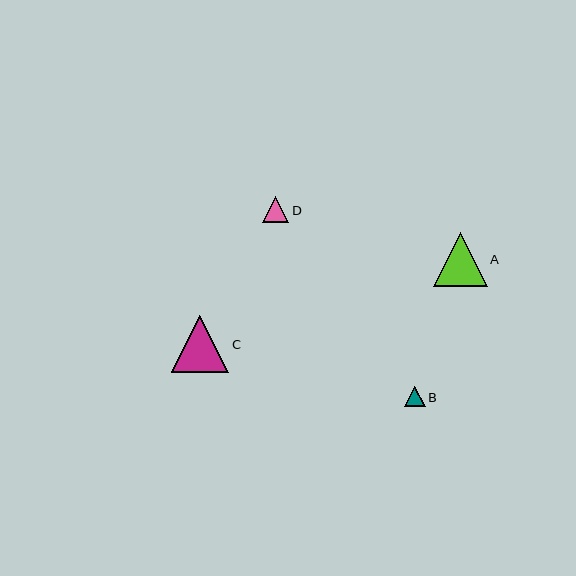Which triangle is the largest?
Triangle C is the largest with a size of approximately 57 pixels.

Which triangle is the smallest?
Triangle B is the smallest with a size of approximately 20 pixels.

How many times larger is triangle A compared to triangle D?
Triangle A is approximately 2.0 times the size of triangle D.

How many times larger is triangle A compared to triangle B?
Triangle A is approximately 2.6 times the size of triangle B.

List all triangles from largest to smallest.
From largest to smallest: C, A, D, B.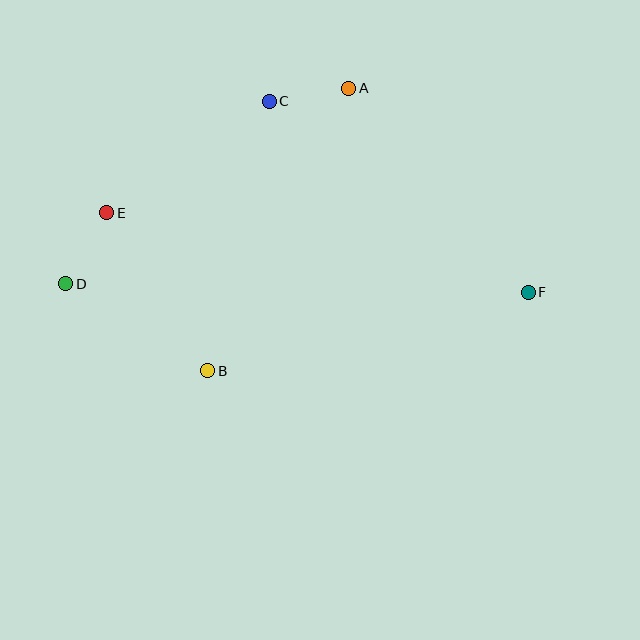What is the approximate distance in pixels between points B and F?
The distance between B and F is approximately 330 pixels.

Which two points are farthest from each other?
Points D and F are farthest from each other.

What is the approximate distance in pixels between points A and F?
The distance between A and F is approximately 271 pixels.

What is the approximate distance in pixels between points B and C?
The distance between B and C is approximately 276 pixels.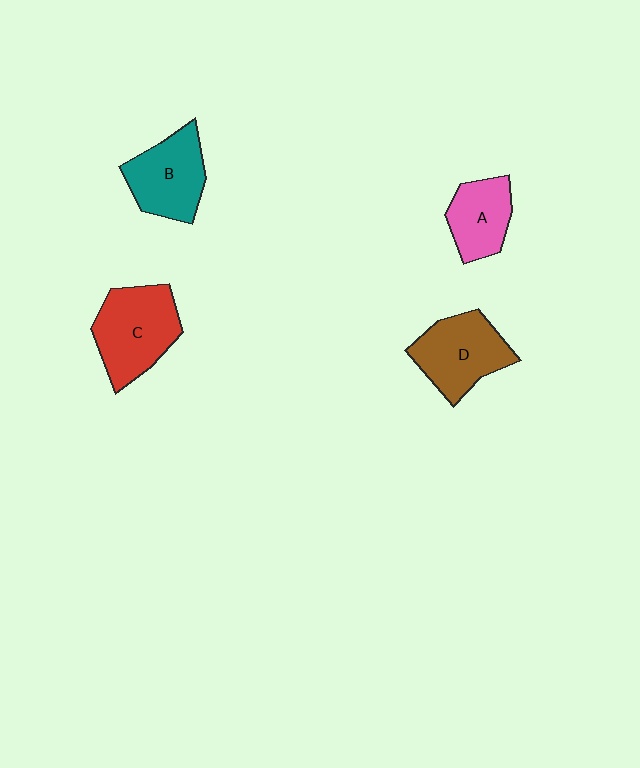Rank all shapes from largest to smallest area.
From largest to smallest: C (red), D (brown), B (teal), A (pink).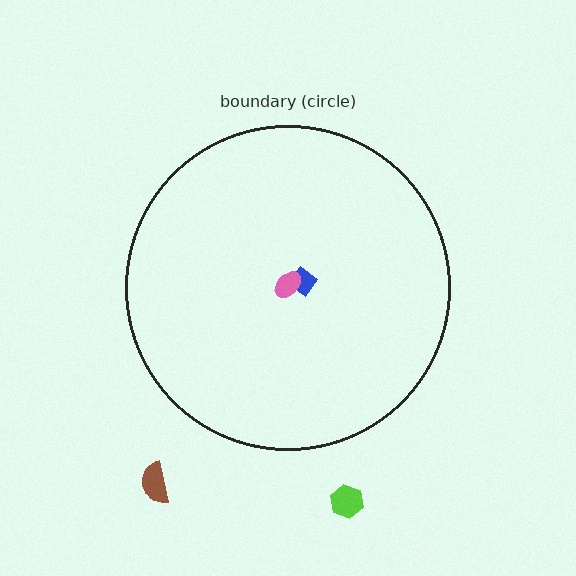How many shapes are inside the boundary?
2 inside, 2 outside.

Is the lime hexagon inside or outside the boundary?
Outside.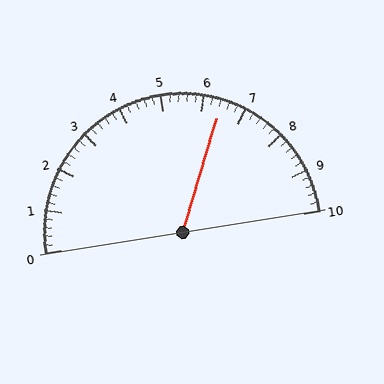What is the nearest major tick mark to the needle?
The nearest major tick mark is 6.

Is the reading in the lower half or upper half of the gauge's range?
The reading is in the upper half of the range (0 to 10).